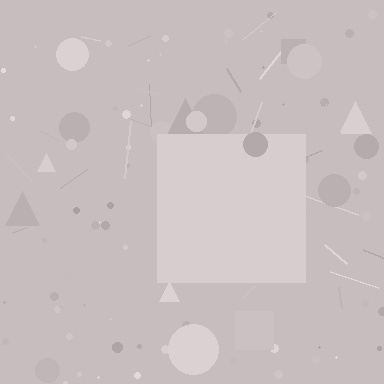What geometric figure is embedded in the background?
A square is embedded in the background.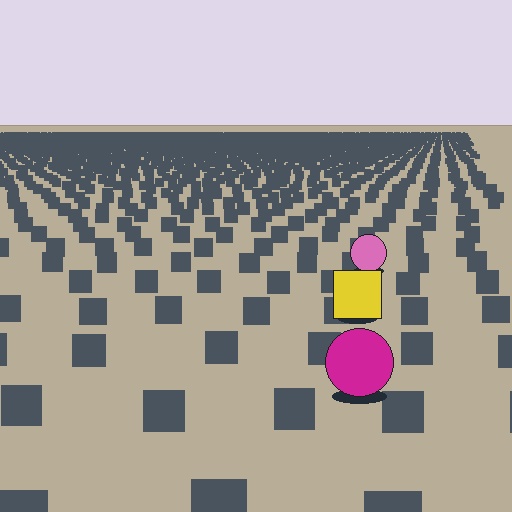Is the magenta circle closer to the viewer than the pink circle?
Yes. The magenta circle is closer — you can tell from the texture gradient: the ground texture is coarser near it.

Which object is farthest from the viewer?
The pink circle is farthest from the viewer. It appears smaller and the ground texture around it is denser.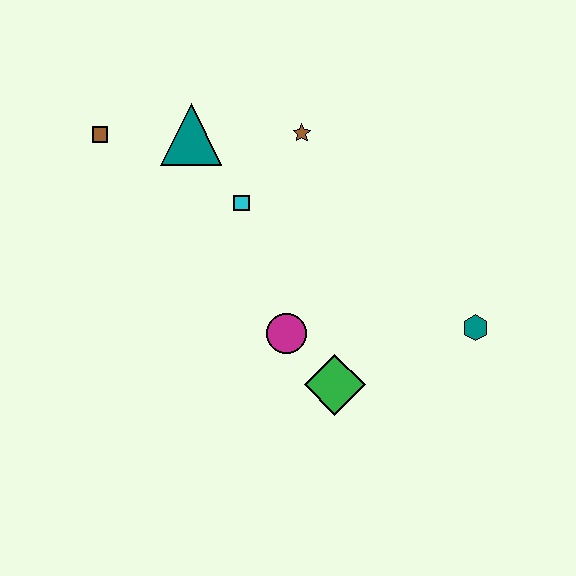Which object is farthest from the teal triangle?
The teal hexagon is farthest from the teal triangle.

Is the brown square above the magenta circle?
Yes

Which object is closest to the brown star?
The cyan square is closest to the brown star.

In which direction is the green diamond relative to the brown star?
The green diamond is below the brown star.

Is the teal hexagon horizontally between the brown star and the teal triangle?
No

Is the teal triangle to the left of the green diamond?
Yes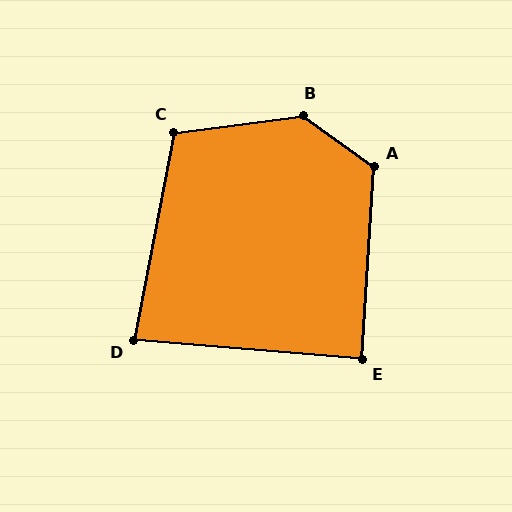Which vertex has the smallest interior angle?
D, at approximately 84 degrees.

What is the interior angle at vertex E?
Approximately 89 degrees (approximately right).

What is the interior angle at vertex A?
Approximately 122 degrees (obtuse).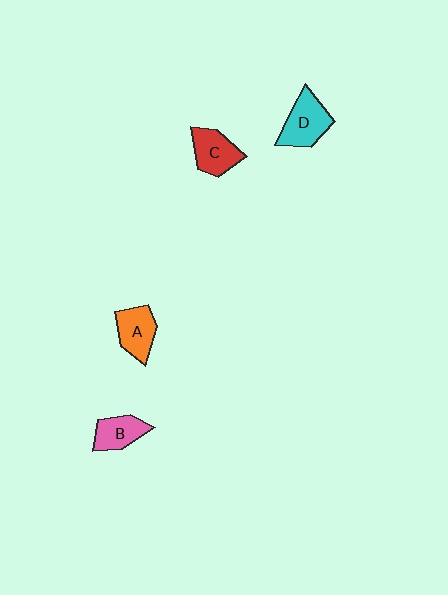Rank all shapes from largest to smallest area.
From largest to smallest: D (cyan), C (red), A (orange), B (pink).